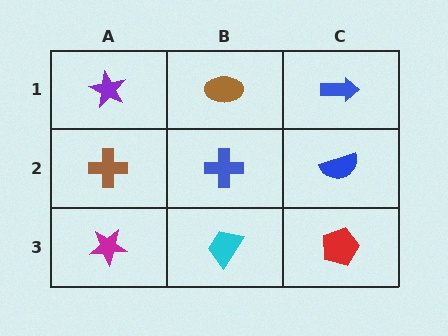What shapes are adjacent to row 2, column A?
A purple star (row 1, column A), a magenta star (row 3, column A), a blue cross (row 2, column B).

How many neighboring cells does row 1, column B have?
3.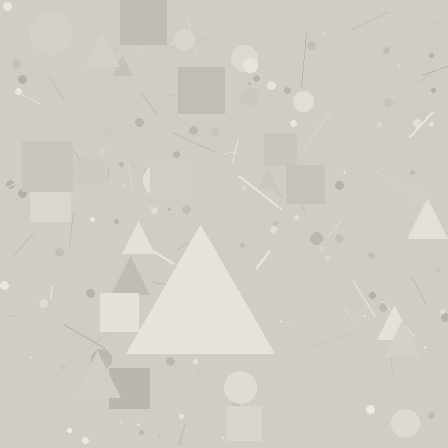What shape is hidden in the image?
A triangle is hidden in the image.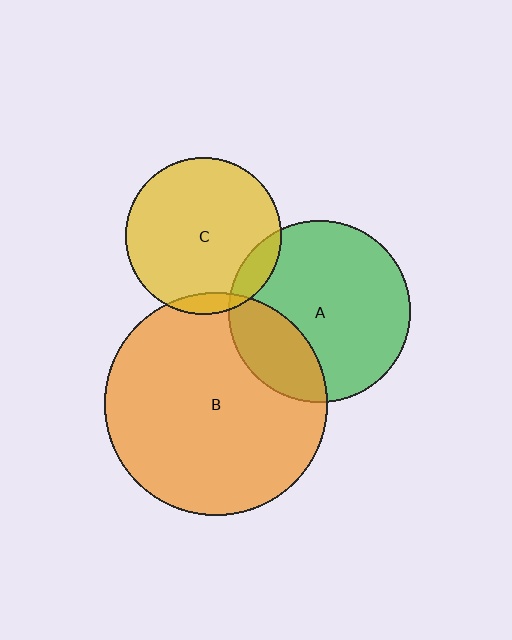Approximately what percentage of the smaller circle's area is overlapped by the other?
Approximately 25%.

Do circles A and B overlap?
Yes.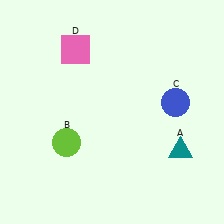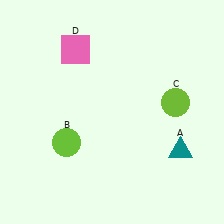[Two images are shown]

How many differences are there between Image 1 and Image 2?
There is 1 difference between the two images.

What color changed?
The circle (C) changed from blue in Image 1 to lime in Image 2.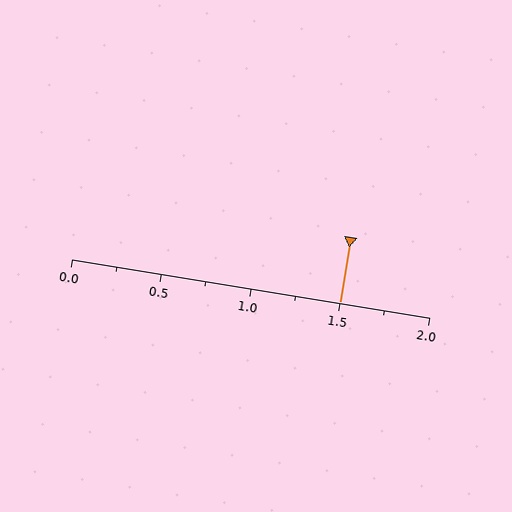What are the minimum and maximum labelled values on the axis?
The axis runs from 0.0 to 2.0.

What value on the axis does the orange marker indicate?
The marker indicates approximately 1.5.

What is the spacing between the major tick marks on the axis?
The major ticks are spaced 0.5 apart.